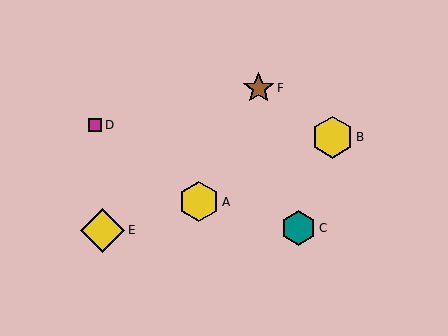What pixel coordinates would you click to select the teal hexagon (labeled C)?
Click at (298, 228) to select the teal hexagon C.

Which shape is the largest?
The yellow diamond (labeled E) is the largest.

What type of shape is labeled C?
Shape C is a teal hexagon.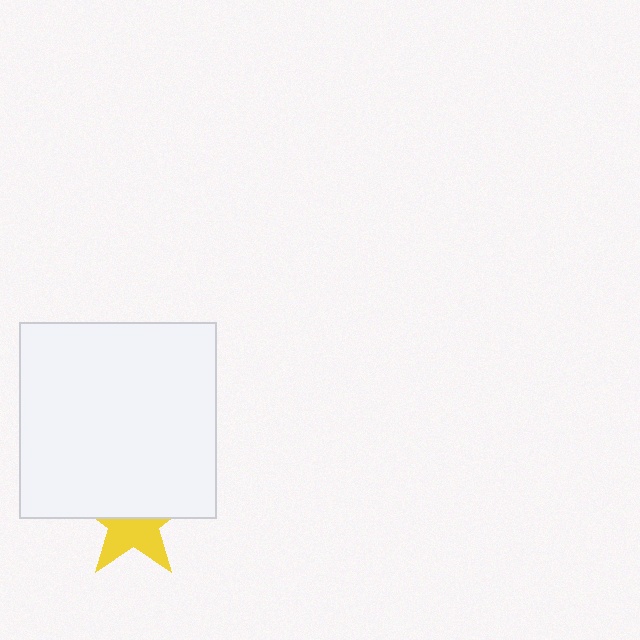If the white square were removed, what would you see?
You would see the complete yellow star.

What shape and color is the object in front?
The object in front is a white square.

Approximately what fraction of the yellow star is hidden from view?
Roughly 53% of the yellow star is hidden behind the white square.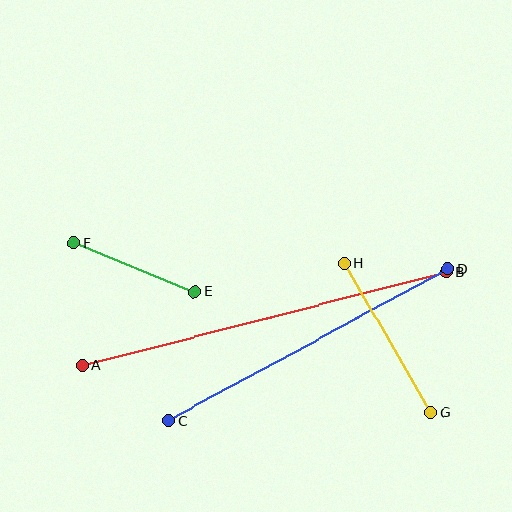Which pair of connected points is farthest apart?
Points A and B are farthest apart.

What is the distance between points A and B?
The distance is approximately 376 pixels.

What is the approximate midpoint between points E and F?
The midpoint is at approximately (134, 267) pixels.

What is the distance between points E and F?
The distance is approximately 130 pixels.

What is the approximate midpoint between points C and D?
The midpoint is at approximately (308, 345) pixels.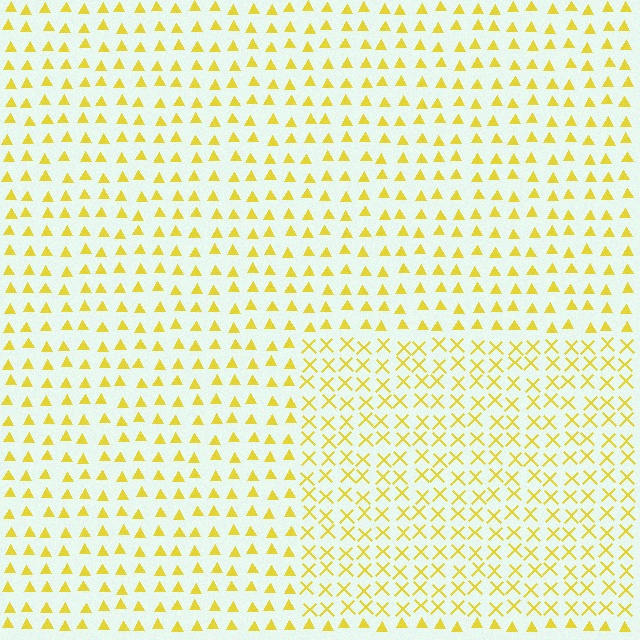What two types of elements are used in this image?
The image uses X marks inside the rectangle region and triangles outside it.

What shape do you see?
I see a rectangle.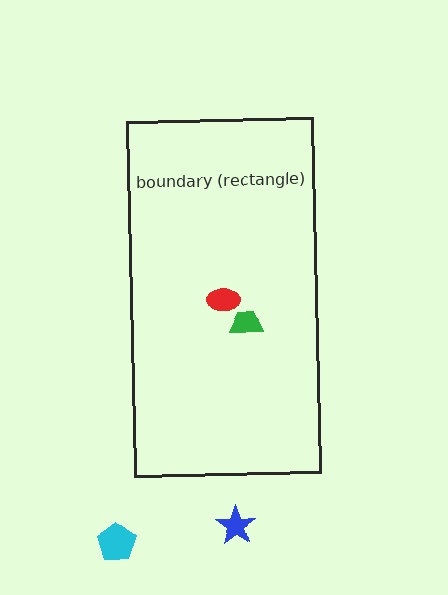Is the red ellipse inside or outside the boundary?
Inside.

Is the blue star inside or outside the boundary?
Outside.